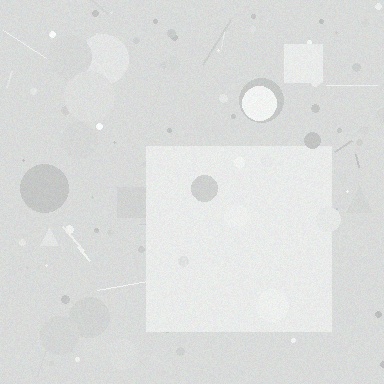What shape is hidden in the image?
A square is hidden in the image.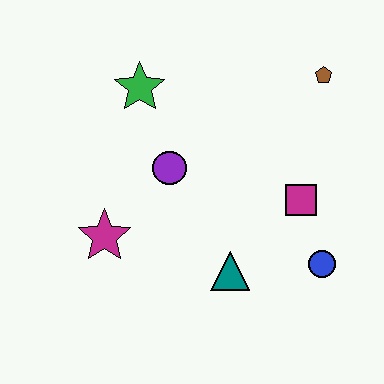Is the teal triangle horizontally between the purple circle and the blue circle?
Yes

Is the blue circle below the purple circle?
Yes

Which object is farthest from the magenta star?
The brown pentagon is farthest from the magenta star.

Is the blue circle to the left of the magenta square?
No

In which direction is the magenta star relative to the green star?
The magenta star is below the green star.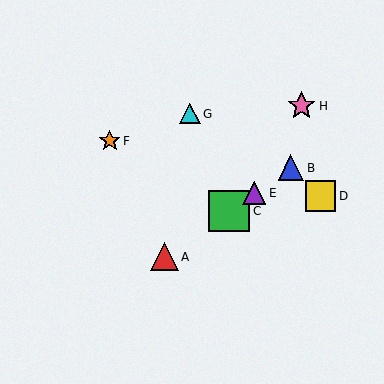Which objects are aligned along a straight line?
Objects A, B, C, E are aligned along a straight line.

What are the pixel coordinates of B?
Object B is at (291, 168).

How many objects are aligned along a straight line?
4 objects (A, B, C, E) are aligned along a straight line.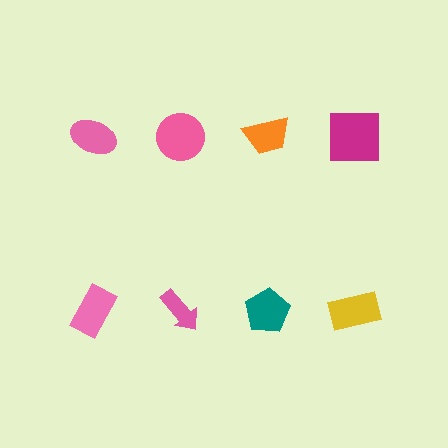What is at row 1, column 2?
A pink circle.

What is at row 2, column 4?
A yellow rectangle.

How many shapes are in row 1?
4 shapes.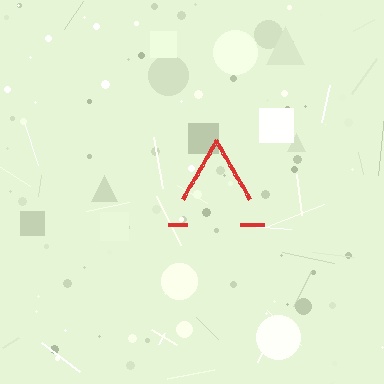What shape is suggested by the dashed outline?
The dashed outline suggests a triangle.